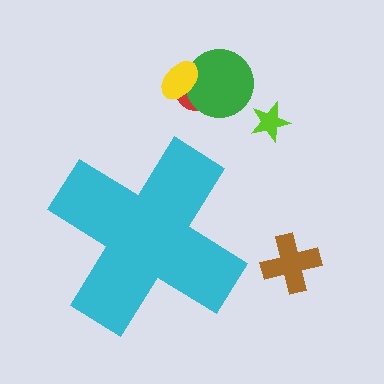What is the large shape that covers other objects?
A cyan cross.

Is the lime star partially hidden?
No, the lime star is fully visible.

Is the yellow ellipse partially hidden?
No, the yellow ellipse is fully visible.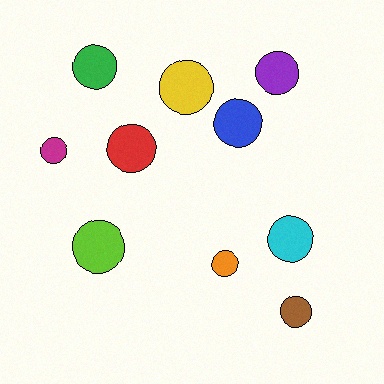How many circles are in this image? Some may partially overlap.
There are 10 circles.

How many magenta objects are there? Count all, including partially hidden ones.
There is 1 magenta object.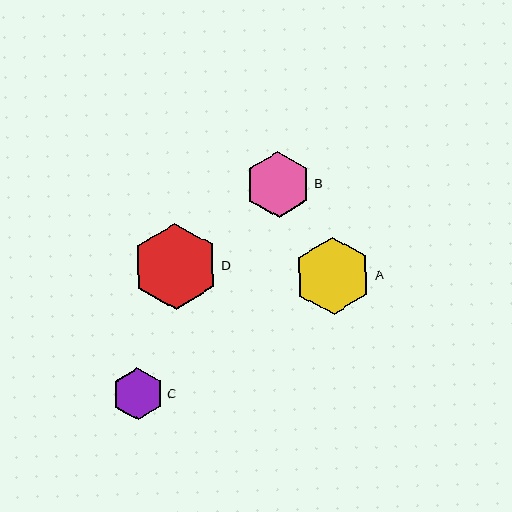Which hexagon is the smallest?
Hexagon C is the smallest with a size of approximately 52 pixels.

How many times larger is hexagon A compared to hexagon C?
Hexagon A is approximately 1.5 times the size of hexagon C.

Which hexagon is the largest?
Hexagon D is the largest with a size of approximately 86 pixels.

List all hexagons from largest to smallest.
From largest to smallest: D, A, B, C.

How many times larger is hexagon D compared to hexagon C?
Hexagon D is approximately 1.6 times the size of hexagon C.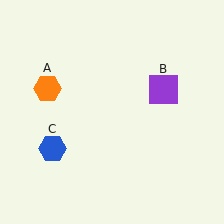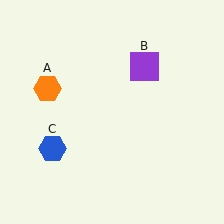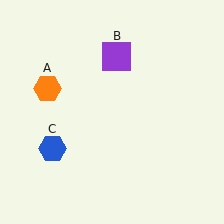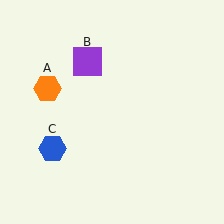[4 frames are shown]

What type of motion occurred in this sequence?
The purple square (object B) rotated counterclockwise around the center of the scene.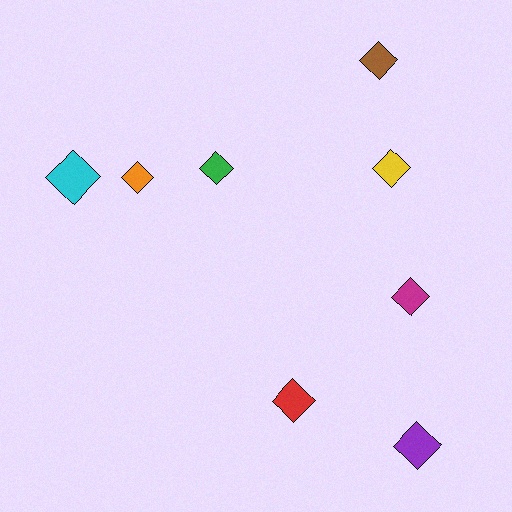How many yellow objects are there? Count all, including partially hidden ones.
There is 1 yellow object.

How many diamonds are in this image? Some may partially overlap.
There are 8 diamonds.